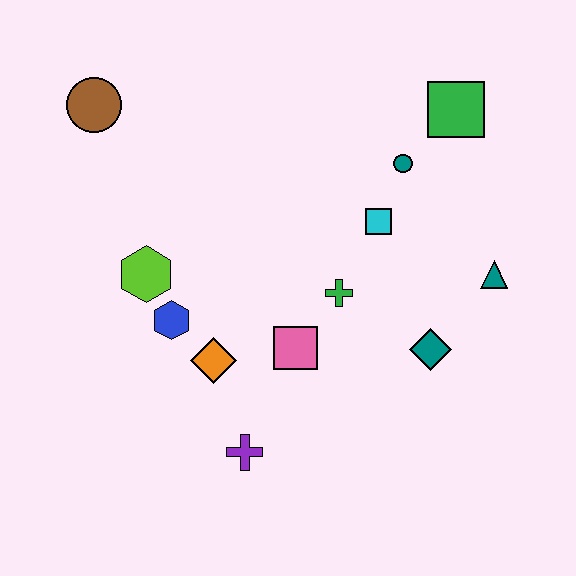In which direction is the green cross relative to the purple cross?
The green cross is above the purple cross.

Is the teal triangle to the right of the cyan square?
Yes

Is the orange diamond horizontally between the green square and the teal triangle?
No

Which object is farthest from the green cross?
The brown circle is farthest from the green cross.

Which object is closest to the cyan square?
The teal circle is closest to the cyan square.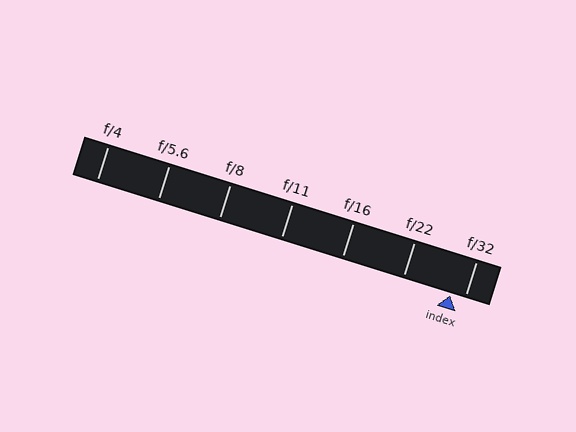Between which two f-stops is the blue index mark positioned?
The index mark is between f/22 and f/32.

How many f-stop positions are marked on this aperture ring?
There are 7 f-stop positions marked.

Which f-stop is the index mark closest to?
The index mark is closest to f/32.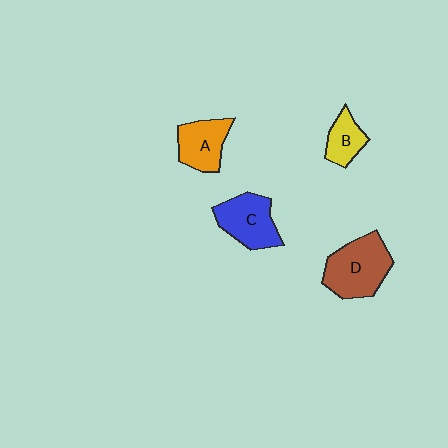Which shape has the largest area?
Shape D (brown).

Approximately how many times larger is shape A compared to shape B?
Approximately 1.4 times.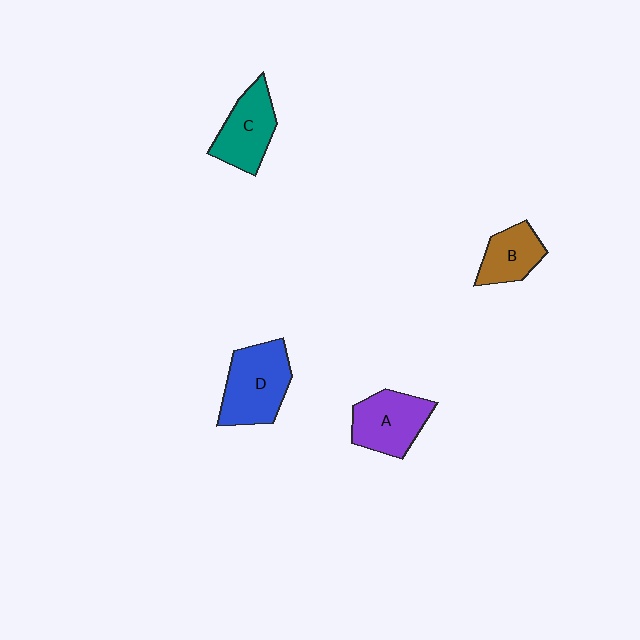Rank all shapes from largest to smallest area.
From largest to smallest: D (blue), A (purple), C (teal), B (brown).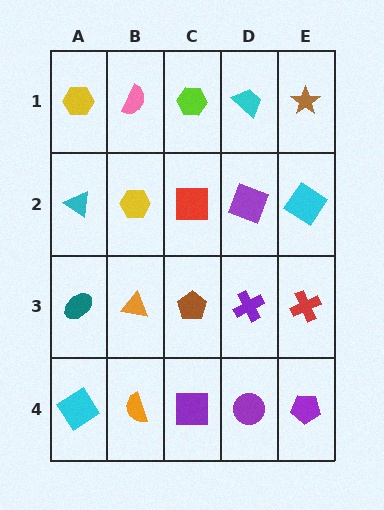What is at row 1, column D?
A cyan trapezoid.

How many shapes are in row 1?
5 shapes.